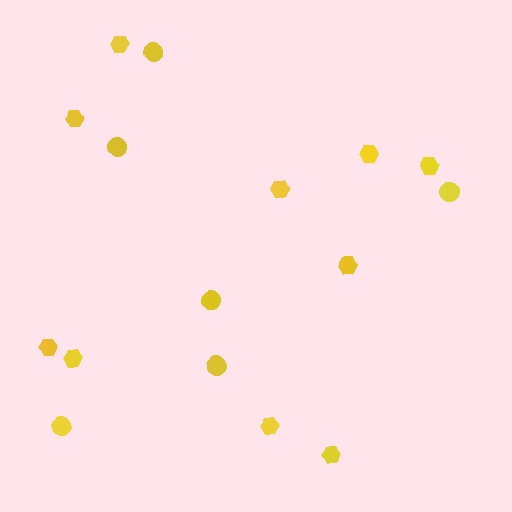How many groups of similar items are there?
There are 2 groups: one group of circles (6) and one group of hexagons (10).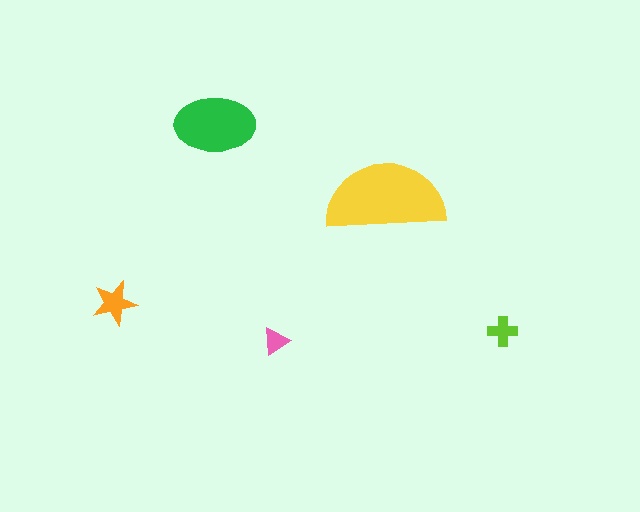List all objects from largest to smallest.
The yellow semicircle, the green ellipse, the orange star, the lime cross, the pink triangle.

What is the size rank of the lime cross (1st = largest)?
4th.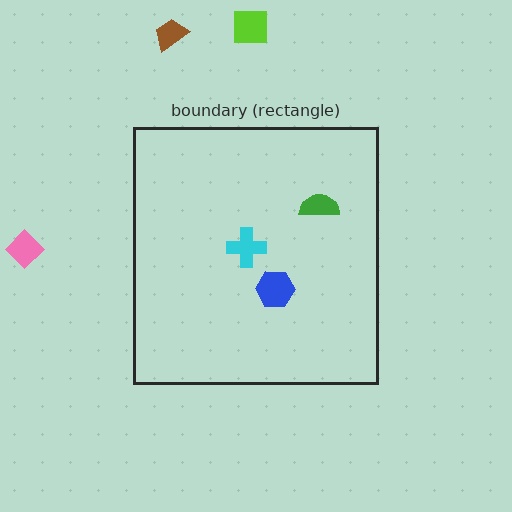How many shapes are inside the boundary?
3 inside, 3 outside.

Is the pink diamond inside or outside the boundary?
Outside.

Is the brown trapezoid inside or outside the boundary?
Outside.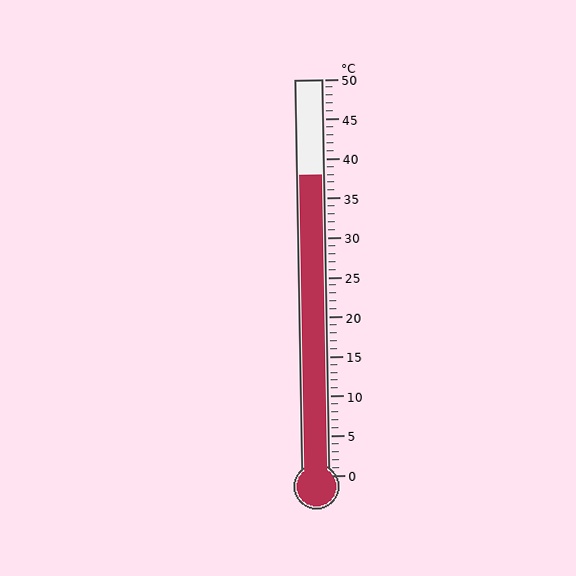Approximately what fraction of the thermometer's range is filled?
The thermometer is filled to approximately 75% of its range.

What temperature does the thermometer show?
The thermometer shows approximately 38°C.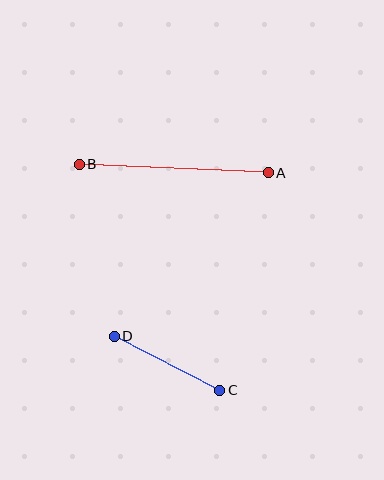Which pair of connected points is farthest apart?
Points A and B are farthest apart.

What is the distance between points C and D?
The distance is approximately 118 pixels.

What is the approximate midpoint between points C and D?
The midpoint is at approximately (167, 363) pixels.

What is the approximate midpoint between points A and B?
The midpoint is at approximately (174, 169) pixels.